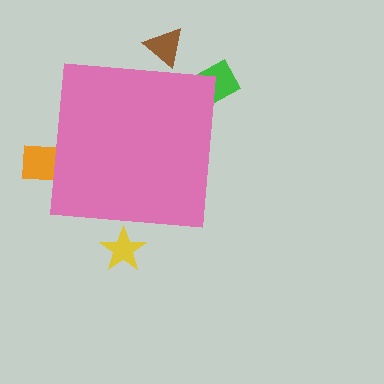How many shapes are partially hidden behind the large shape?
4 shapes are partially hidden.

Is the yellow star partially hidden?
Yes, the yellow star is partially hidden behind the pink square.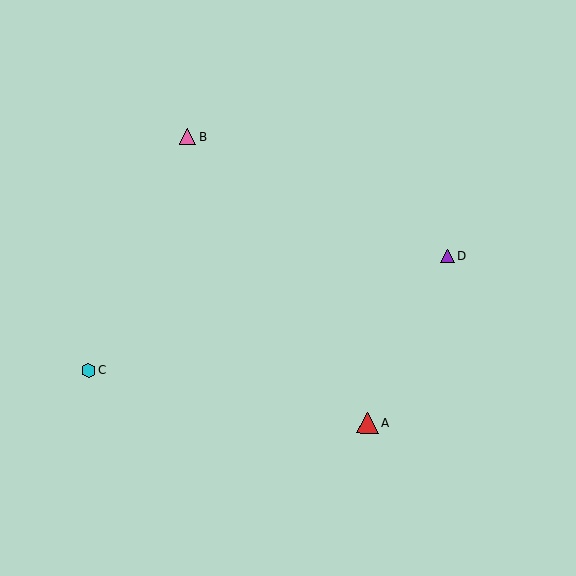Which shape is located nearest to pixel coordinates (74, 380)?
The cyan hexagon (labeled C) at (89, 370) is nearest to that location.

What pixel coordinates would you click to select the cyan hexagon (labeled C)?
Click at (89, 370) to select the cyan hexagon C.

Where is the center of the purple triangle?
The center of the purple triangle is at (448, 256).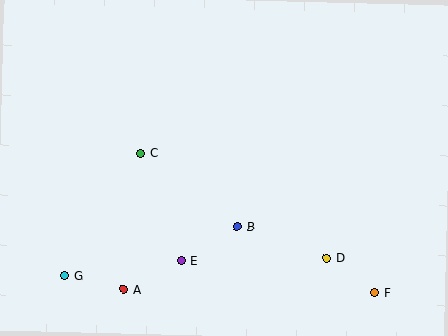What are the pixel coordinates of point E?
Point E is at (181, 261).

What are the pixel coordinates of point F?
Point F is at (375, 292).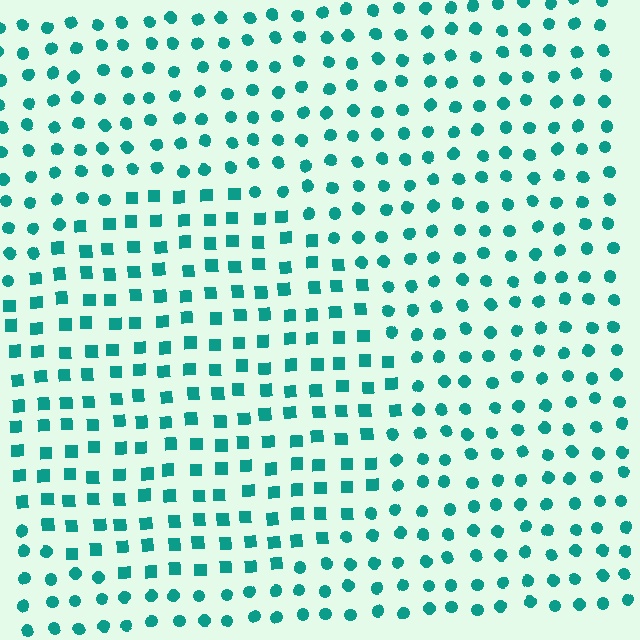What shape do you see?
I see a circle.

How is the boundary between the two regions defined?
The boundary is defined by a change in element shape: squares inside vs. circles outside. All elements share the same color and spacing.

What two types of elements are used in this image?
The image uses squares inside the circle region and circles outside it.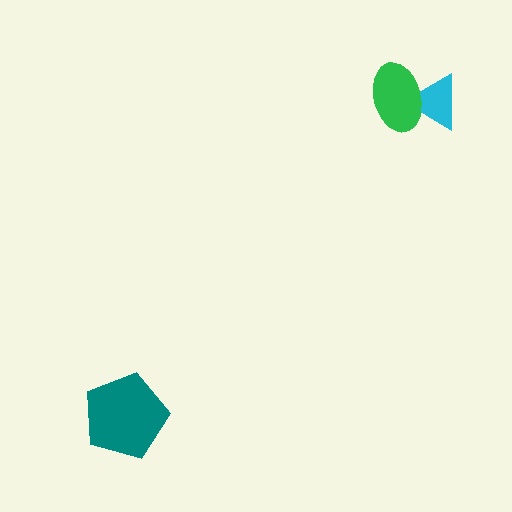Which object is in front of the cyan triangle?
The green ellipse is in front of the cyan triangle.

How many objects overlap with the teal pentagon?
0 objects overlap with the teal pentagon.